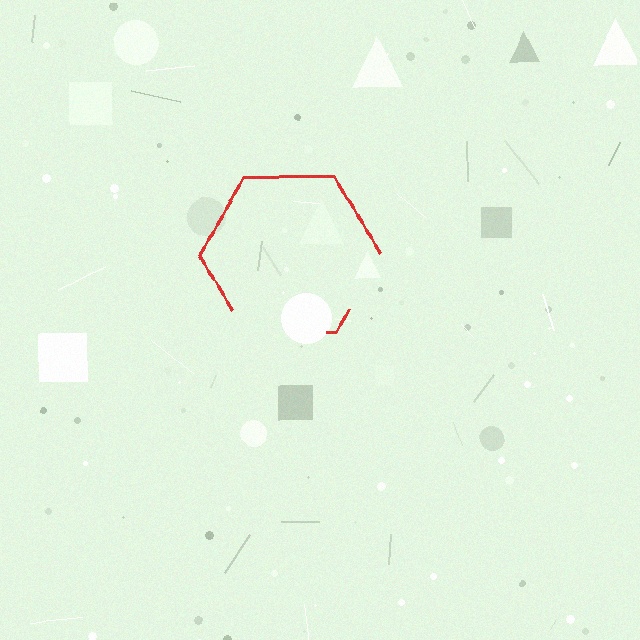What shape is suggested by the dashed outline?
The dashed outline suggests a hexagon.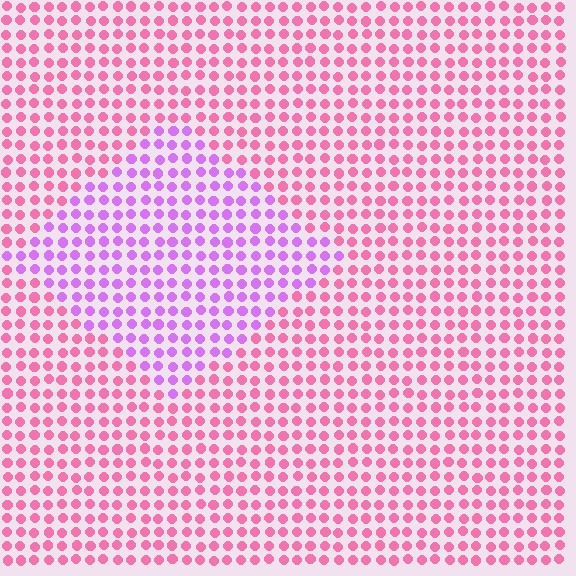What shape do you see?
I see a diamond.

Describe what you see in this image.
The image is filled with small pink elements in a uniform arrangement. A diamond-shaped region is visible where the elements are tinted to a slightly different hue, forming a subtle color boundary.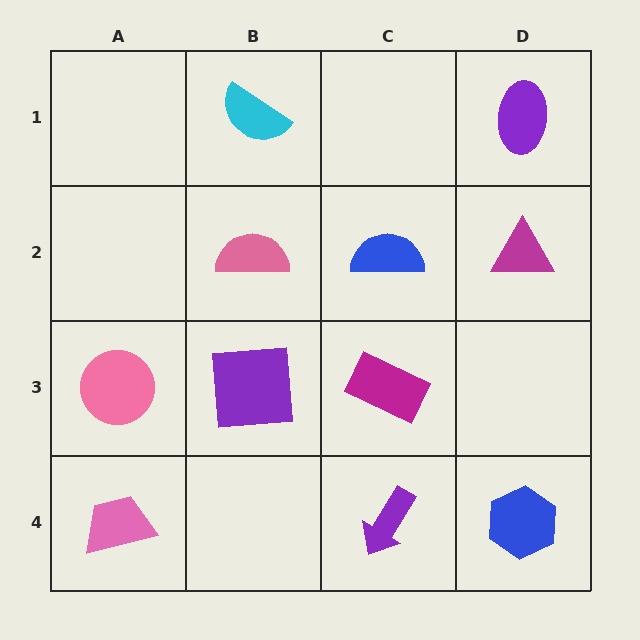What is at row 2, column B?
A pink semicircle.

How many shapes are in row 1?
2 shapes.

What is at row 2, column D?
A magenta triangle.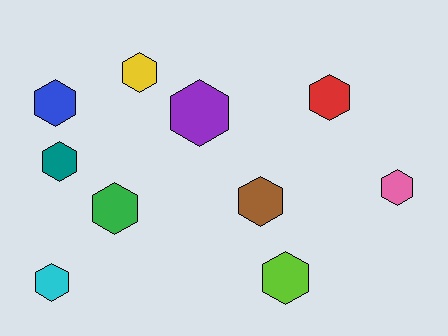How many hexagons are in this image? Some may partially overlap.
There are 10 hexagons.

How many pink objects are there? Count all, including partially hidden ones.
There is 1 pink object.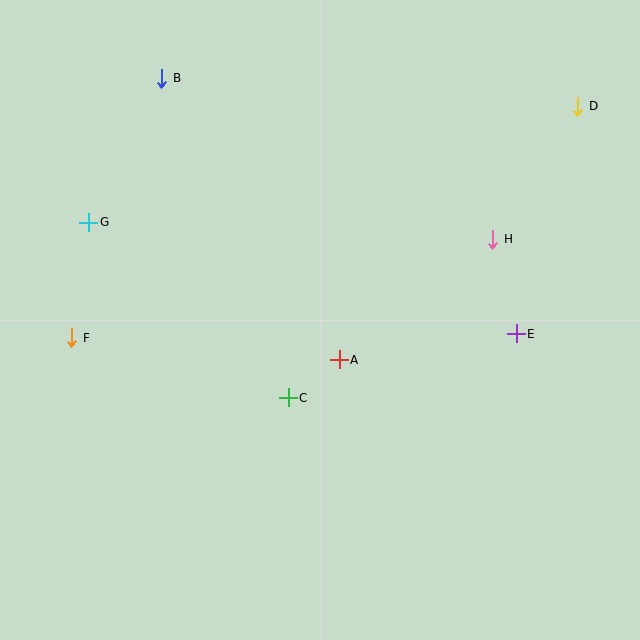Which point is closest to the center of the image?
Point A at (339, 360) is closest to the center.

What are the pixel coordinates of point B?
Point B is at (162, 78).